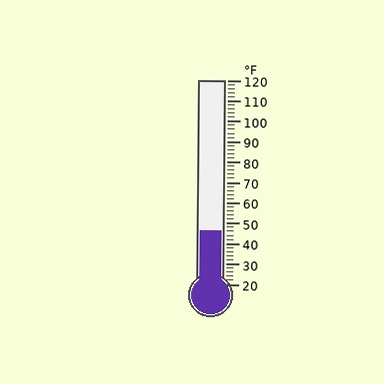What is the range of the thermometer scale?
The thermometer scale ranges from 20°F to 120°F.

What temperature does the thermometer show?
The thermometer shows approximately 46°F.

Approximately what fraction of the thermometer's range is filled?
The thermometer is filled to approximately 25% of its range.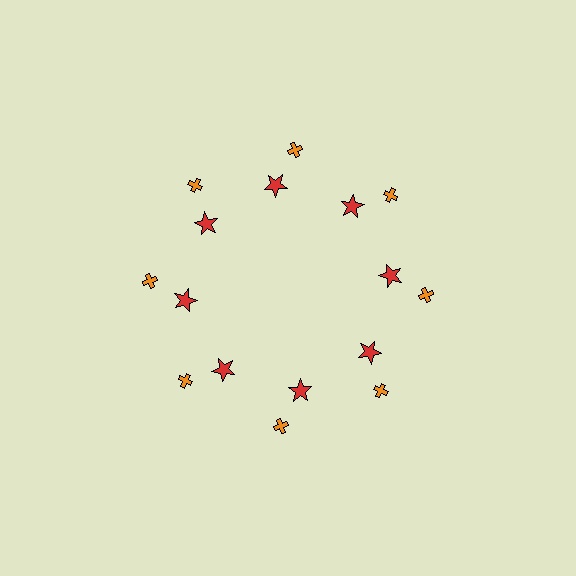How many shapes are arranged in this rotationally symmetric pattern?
There are 16 shapes, arranged in 8 groups of 2.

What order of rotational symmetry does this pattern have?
This pattern has 8-fold rotational symmetry.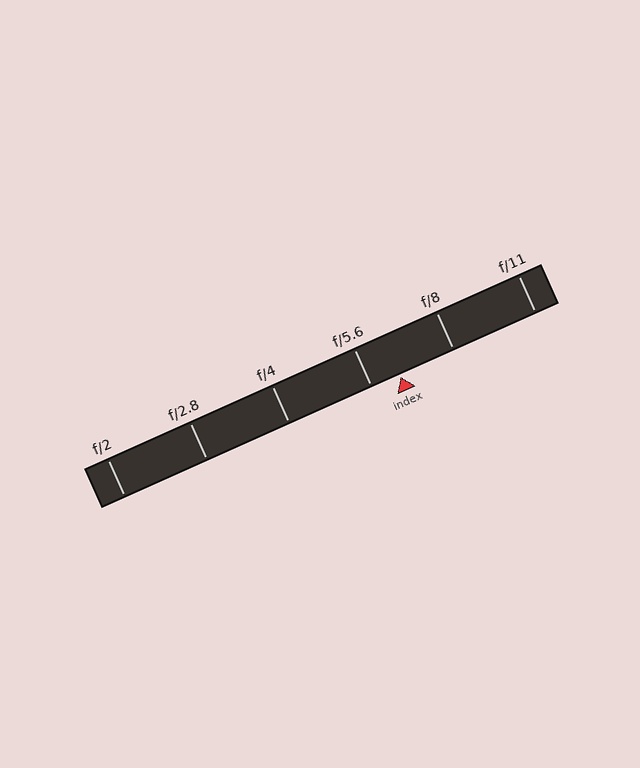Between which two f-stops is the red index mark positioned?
The index mark is between f/5.6 and f/8.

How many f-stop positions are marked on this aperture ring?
There are 6 f-stop positions marked.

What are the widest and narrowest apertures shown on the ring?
The widest aperture shown is f/2 and the narrowest is f/11.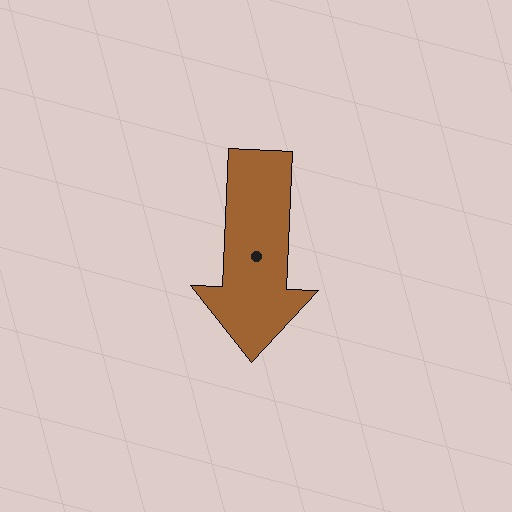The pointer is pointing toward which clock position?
Roughly 6 o'clock.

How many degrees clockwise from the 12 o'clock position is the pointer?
Approximately 183 degrees.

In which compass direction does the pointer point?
South.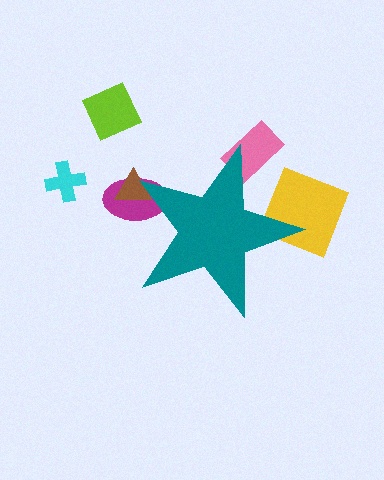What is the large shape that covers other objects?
A teal star.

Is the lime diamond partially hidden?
No, the lime diamond is fully visible.